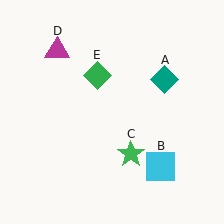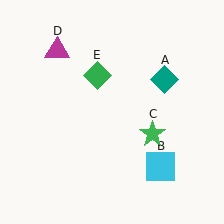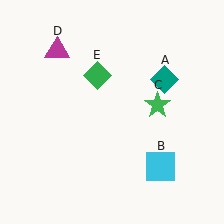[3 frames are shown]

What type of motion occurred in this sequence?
The green star (object C) rotated counterclockwise around the center of the scene.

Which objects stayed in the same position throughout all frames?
Teal diamond (object A) and cyan square (object B) and magenta triangle (object D) and green diamond (object E) remained stationary.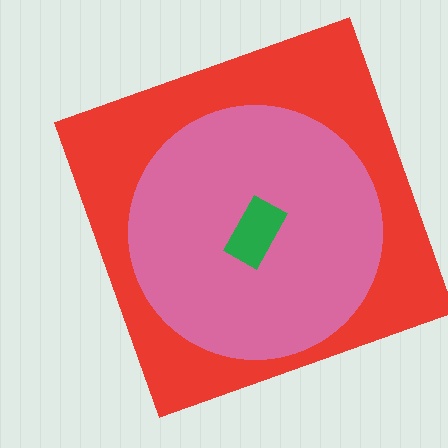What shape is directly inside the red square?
The pink circle.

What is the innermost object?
The green rectangle.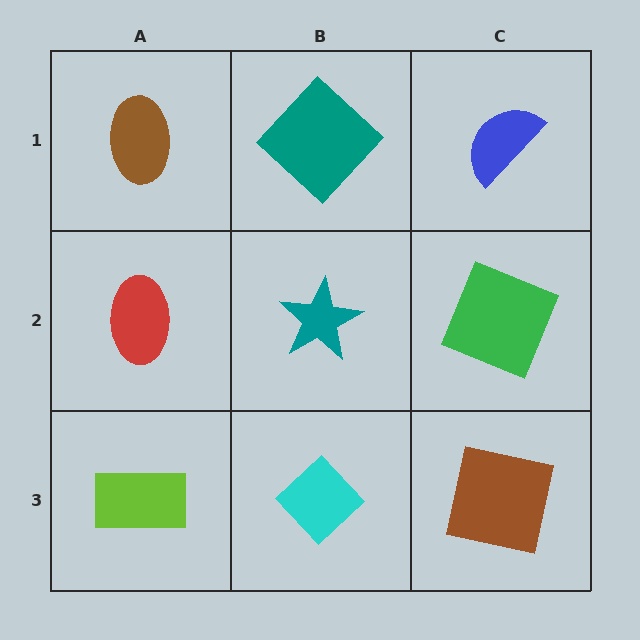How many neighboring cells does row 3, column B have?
3.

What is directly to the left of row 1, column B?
A brown ellipse.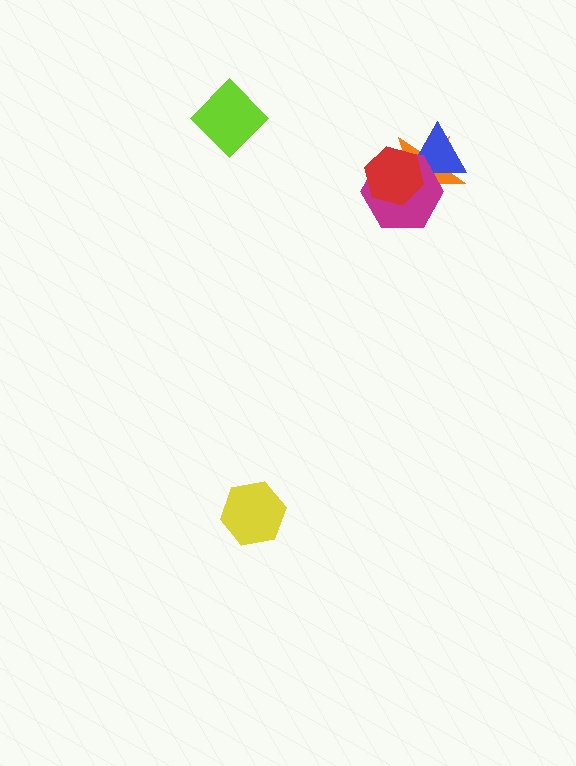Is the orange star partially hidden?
Yes, it is partially covered by another shape.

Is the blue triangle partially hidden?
Yes, it is partially covered by another shape.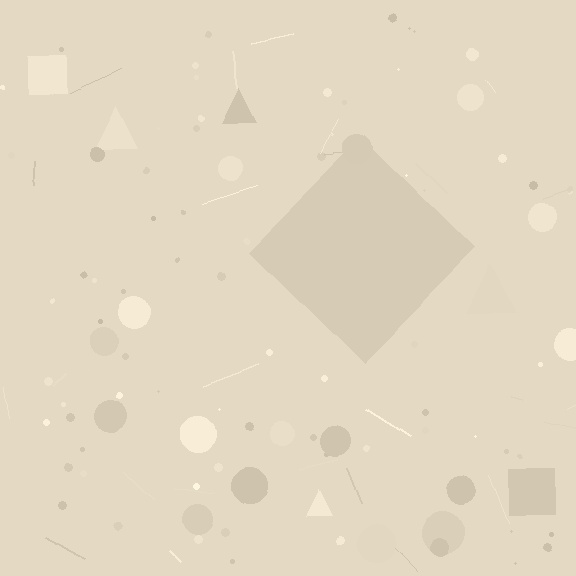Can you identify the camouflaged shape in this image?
The camouflaged shape is a diamond.